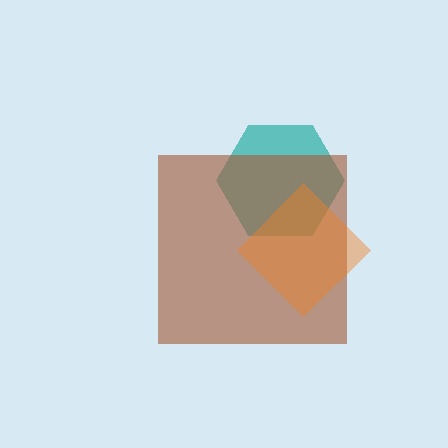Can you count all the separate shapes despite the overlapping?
Yes, there are 3 separate shapes.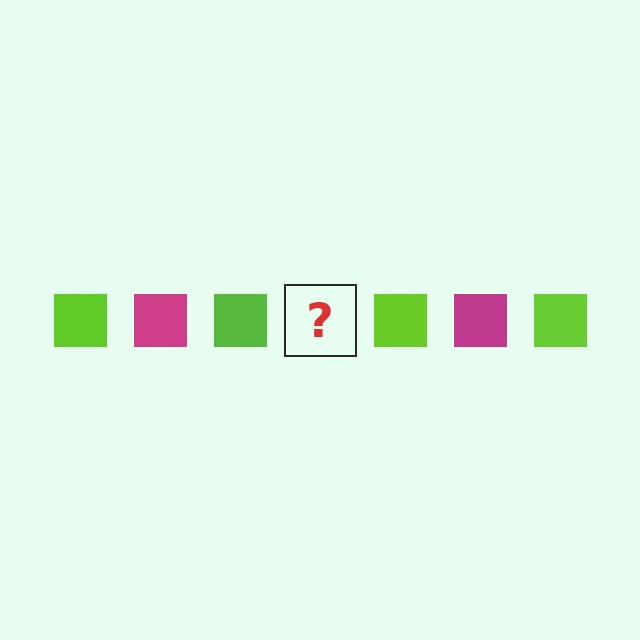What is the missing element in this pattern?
The missing element is a magenta square.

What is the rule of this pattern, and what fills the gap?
The rule is that the pattern cycles through lime, magenta squares. The gap should be filled with a magenta square.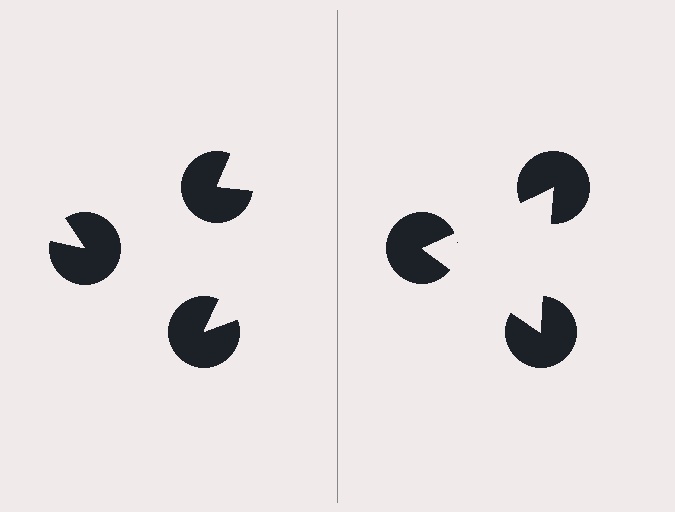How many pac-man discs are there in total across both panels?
6 — 3 on each side.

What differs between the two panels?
The pac-man discs are positioned identically on both sides; only the wedge orientations differ. On the right they align to a triangle; on the left they are misaligned.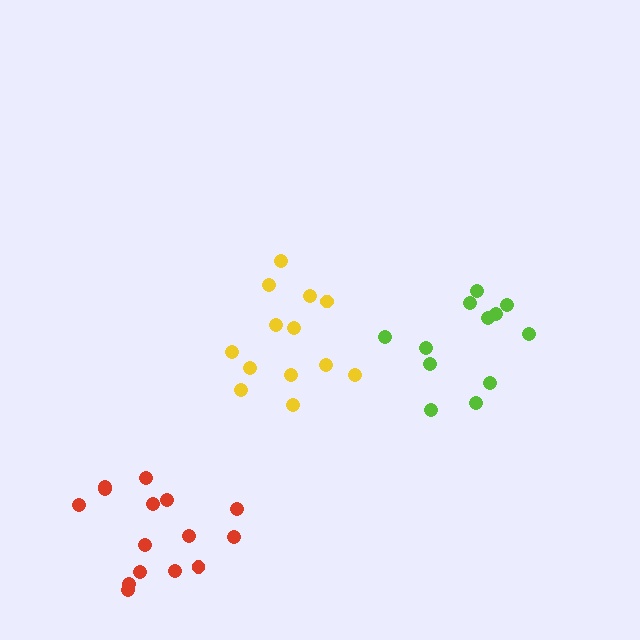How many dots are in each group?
Group 1: 15 dots, Group 2: 13 dots, Group 3: 12 dots (40 total).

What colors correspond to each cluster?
The clusters are colored: red, yellow, lime.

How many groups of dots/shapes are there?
There are 3 groups.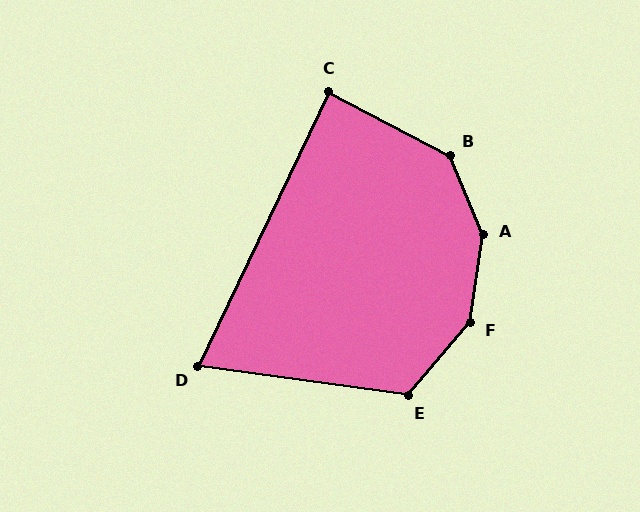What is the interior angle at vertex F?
Approximately 147 degrees (obtuse).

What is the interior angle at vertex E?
Approximately 123 degrees (obtuse).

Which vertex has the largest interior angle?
A, at approximately 149 degrees.